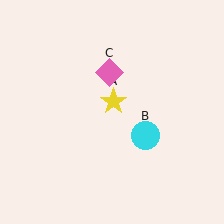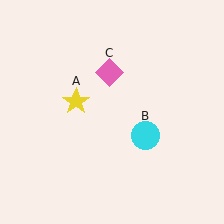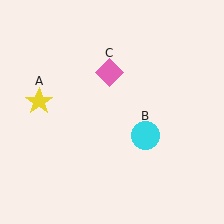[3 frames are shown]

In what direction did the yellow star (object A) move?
The yellow star (object A) moved left.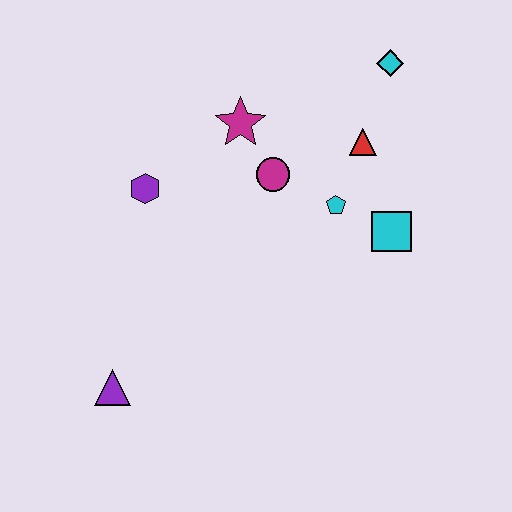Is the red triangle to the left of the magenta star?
No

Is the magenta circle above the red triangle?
No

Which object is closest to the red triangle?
The cyan pentagon is closest to the red triangle.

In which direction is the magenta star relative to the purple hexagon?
The magenta star is to the right of the purple hexagon.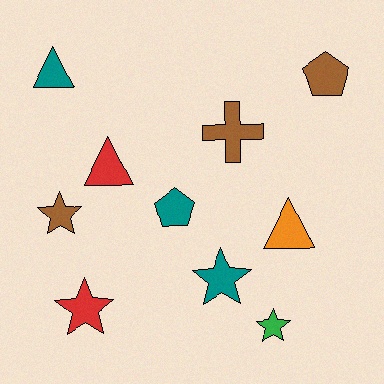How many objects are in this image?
There are 10 objects.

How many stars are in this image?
There are 4 stars.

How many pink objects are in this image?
There are no pink objects.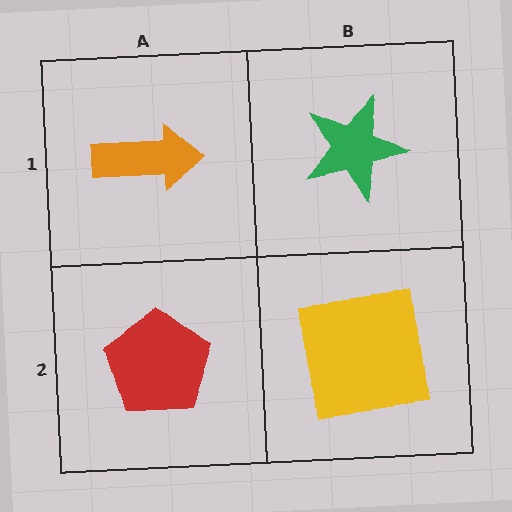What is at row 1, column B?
A green star.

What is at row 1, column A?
An orange arrow.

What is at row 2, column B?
A yellow square.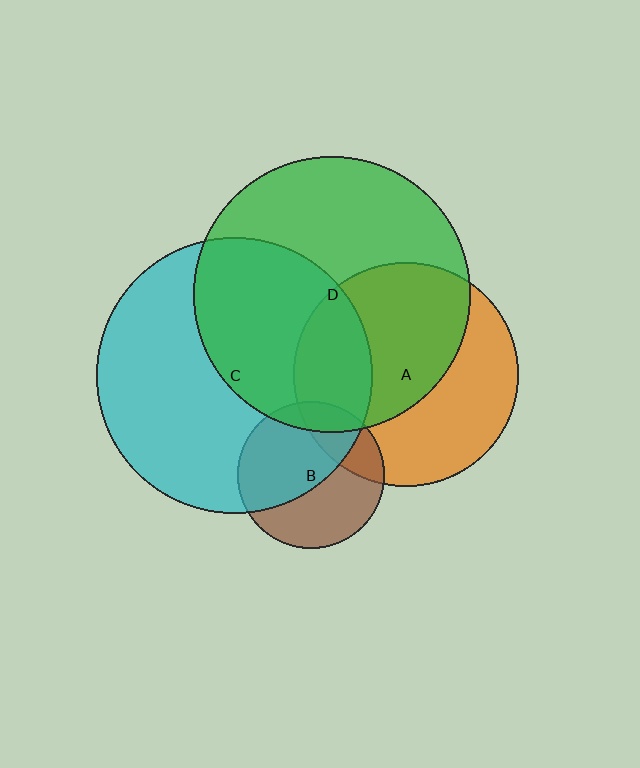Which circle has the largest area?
Circle D (green).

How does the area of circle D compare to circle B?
Approximately 3.5 times.